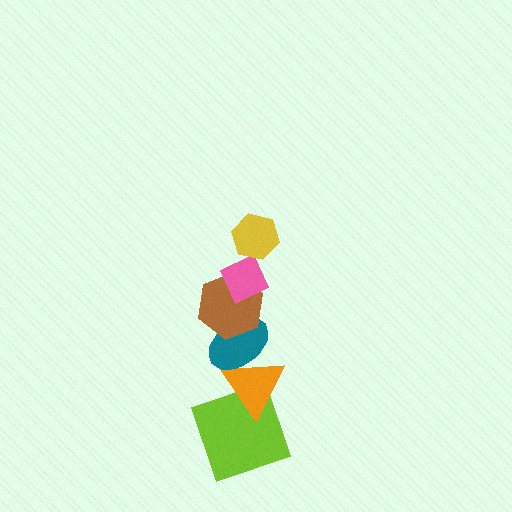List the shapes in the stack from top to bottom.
From top to bottom: the yellow hexagon, the pink diamond, the brown hexagon, the teal ellipse, the orange triangle, the lime square.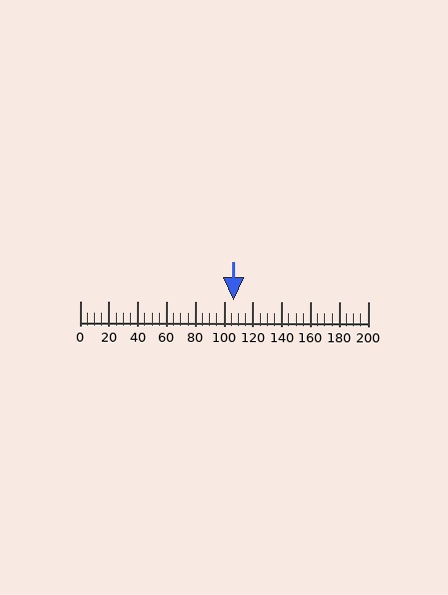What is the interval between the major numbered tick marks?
The major tick marks are spaced 20 units apart.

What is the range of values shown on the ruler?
The ruler shows values from 0 to 200.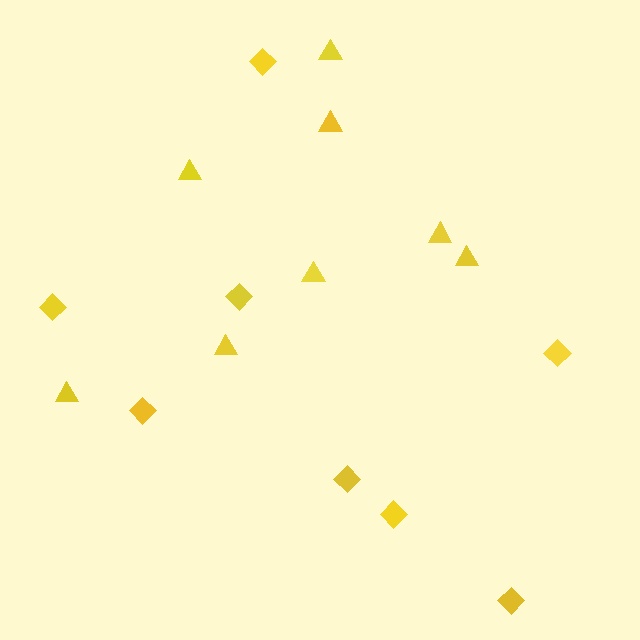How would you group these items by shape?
There are 2 groups: one group of triangles (8) and one group of diamonds (8).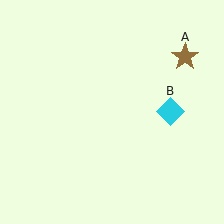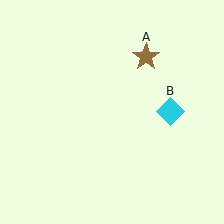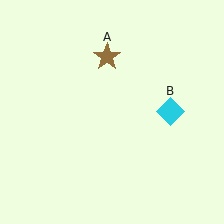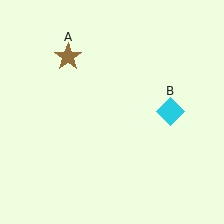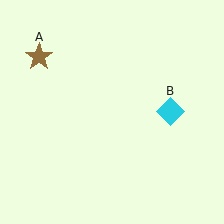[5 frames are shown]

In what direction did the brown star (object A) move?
The brown star (object A) moved left.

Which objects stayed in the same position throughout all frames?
Cyan diamond (object B) remained stationary.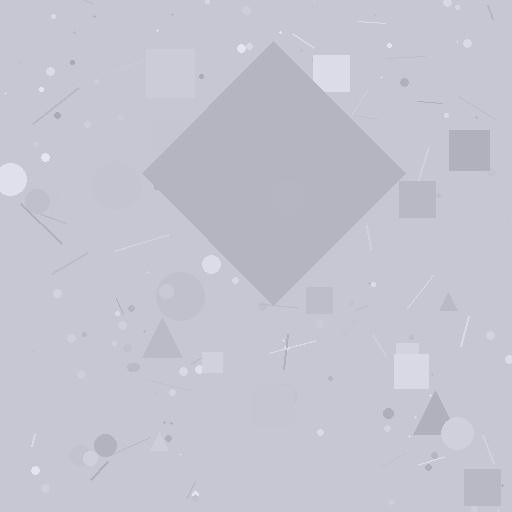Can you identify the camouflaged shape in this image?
The camouflaged shape is a diamond.